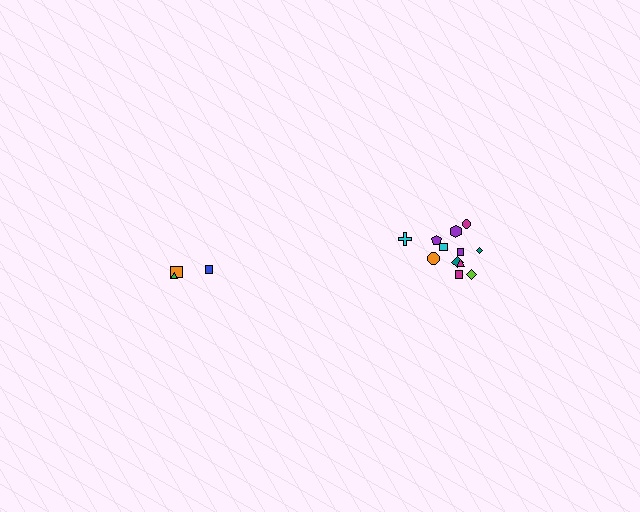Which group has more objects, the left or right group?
The right group.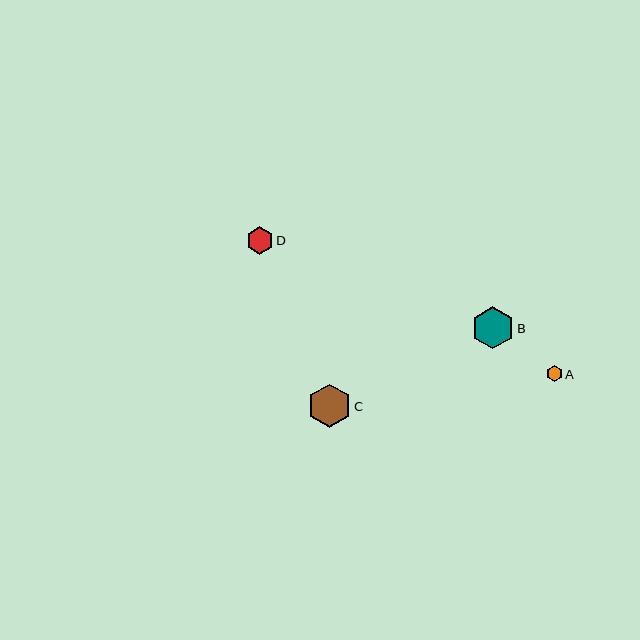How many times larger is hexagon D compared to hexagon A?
Hexagon D is approximately 1.7 times the size of hexagon A.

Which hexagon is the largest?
Hexagon C is the largest with a size of approximately 44 pixels.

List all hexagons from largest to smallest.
From largest to smallest: C, B, D, A.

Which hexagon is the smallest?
Hexagon A is the smallest with a size of approximately 16 pixels.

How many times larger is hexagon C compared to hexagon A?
Hexagon C is approximately 2.7 times the size of hexagon A.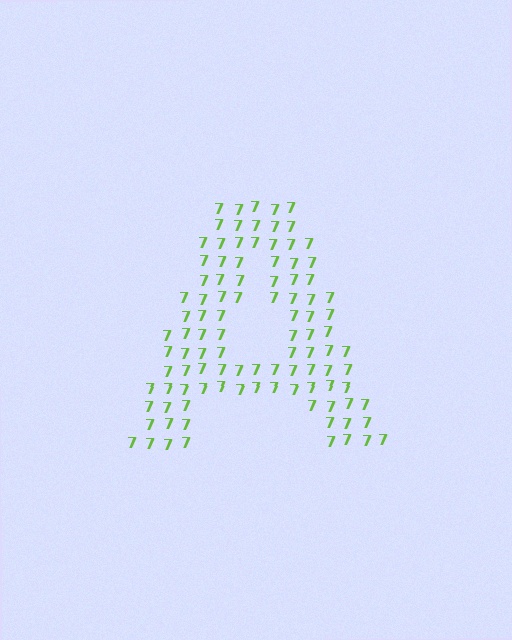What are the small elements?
The small elements are digit 7's.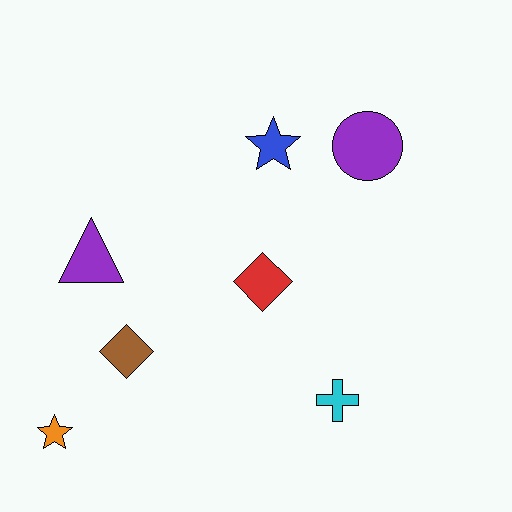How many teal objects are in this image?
There are no teal objects.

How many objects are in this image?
There are 7 objects.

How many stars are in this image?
There are 2 stars.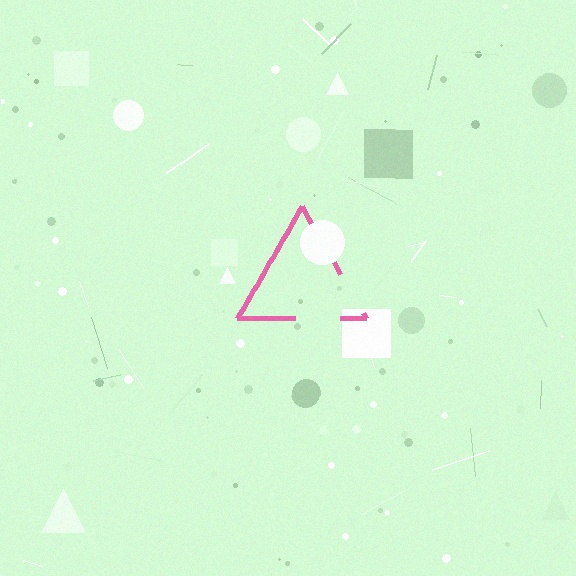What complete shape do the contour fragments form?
The contour fragments form a triangle.